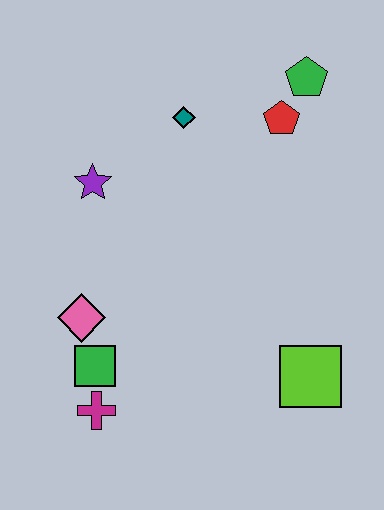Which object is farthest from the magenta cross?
The green pentagon is farthest from the magenta cross.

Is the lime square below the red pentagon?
Yes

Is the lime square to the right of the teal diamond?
Yes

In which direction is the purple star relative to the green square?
The purple star is above the green square.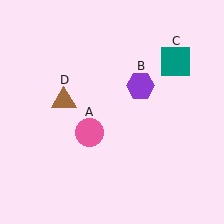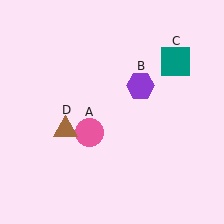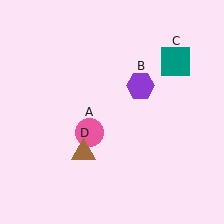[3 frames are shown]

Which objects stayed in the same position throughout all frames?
Pink circle (object A) and purple hexagon (object B) and teal square (object C) remained stationary.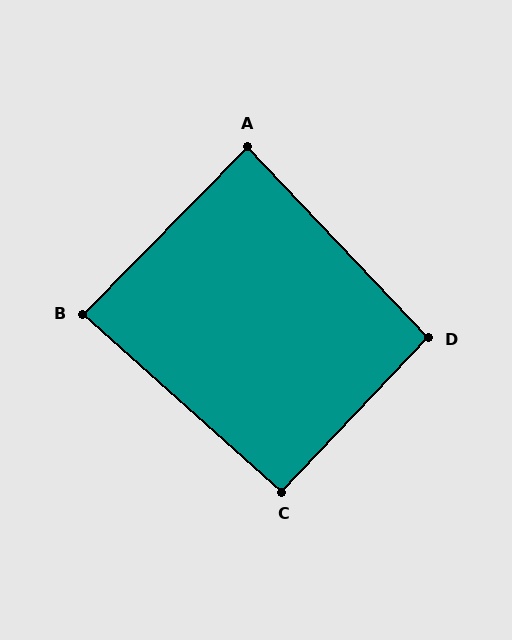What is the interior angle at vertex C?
Approximately 92 degrees (approximately right).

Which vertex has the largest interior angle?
D, at approximately 93 degrees.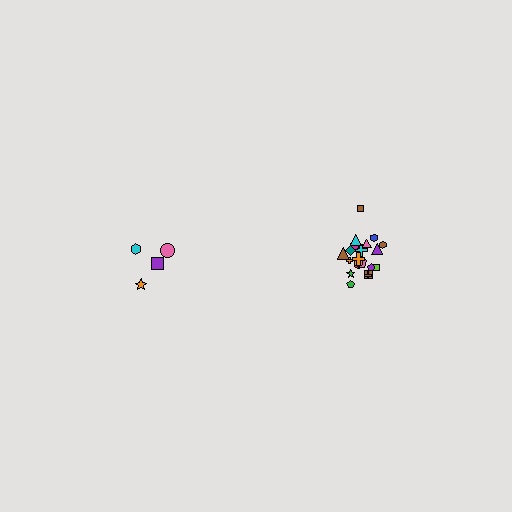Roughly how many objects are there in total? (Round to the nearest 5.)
Roughly 25 objects in total.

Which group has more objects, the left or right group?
The right group.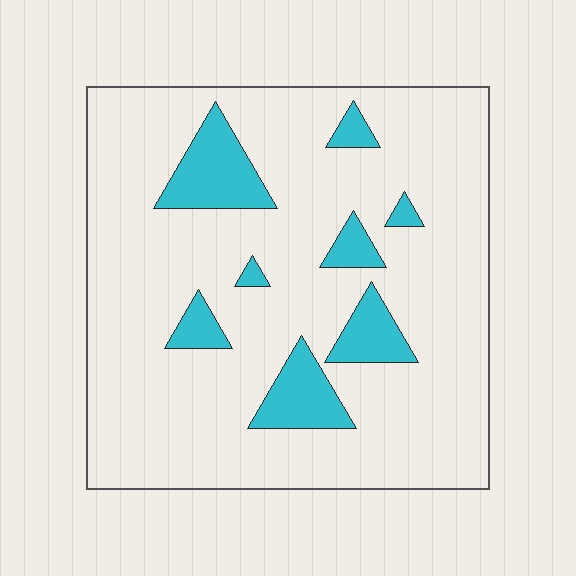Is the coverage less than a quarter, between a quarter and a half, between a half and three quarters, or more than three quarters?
Less than a quarter.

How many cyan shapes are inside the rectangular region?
8.